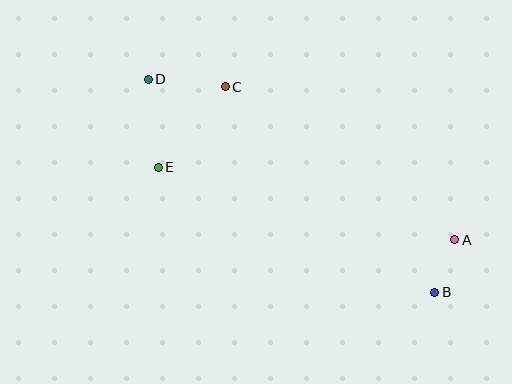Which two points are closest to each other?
Points A and B are closest to each other.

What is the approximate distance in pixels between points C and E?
The distance between C and E is approximately 105 pixels.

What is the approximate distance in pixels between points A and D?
The distance between A and D is approximately 346 pixels.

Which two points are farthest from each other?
Points B and D are farthest from each other.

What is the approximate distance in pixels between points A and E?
The distance between A and E is approximately 305 pixels.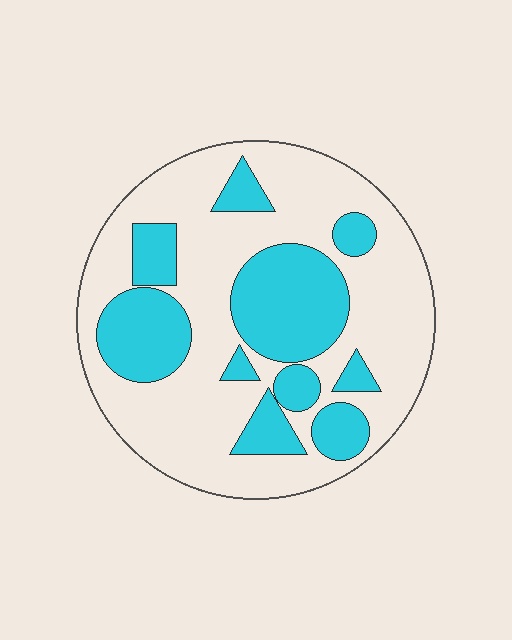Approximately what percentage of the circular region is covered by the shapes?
Approximately 35%.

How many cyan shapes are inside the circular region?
10.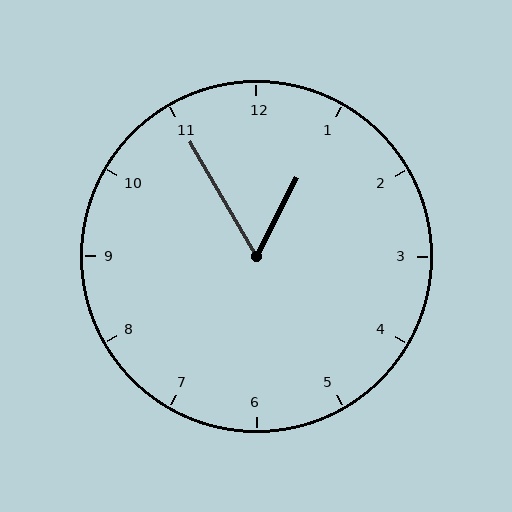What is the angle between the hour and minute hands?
Approximately 58 degrees.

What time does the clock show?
12:55.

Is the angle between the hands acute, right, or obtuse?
It is acute.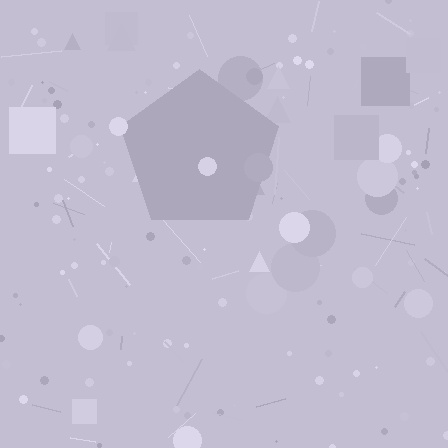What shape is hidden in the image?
A pentagon is hidden in the image.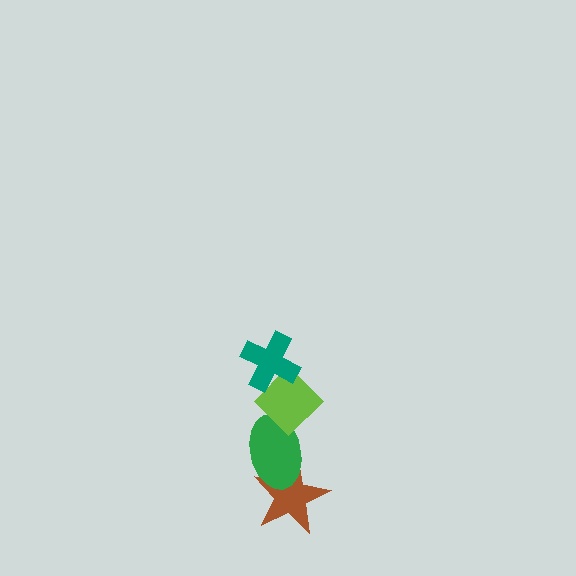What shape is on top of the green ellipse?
The lime diamond is on top of the green ellipse.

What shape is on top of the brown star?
The green ellipse is on top of the brown star.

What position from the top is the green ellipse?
The green ellipse is 3rd from the top.